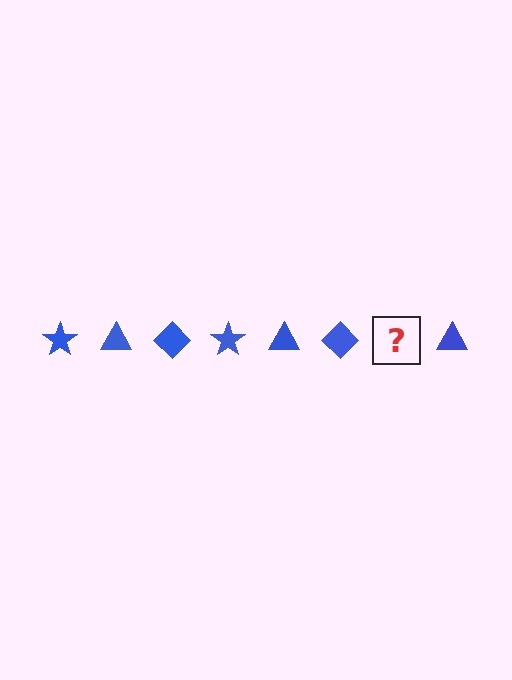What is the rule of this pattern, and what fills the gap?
The rule is that the pattern cycles through star, triangle, diamond shapes in blue. The gap should be filled with a blue star.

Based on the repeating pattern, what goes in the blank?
The blank should be a blue star.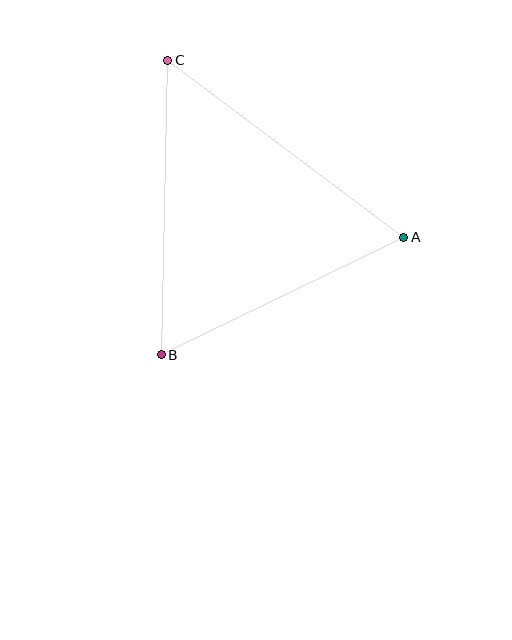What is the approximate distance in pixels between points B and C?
The distance between B and C is approximately 294 pixels.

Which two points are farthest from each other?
Points A and C are farthest from each other.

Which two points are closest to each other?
Points A and B are closest to each other.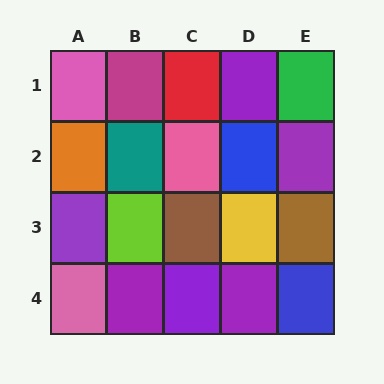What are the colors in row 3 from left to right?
Purple, lime, brown, yellow, brown.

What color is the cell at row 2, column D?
Blue.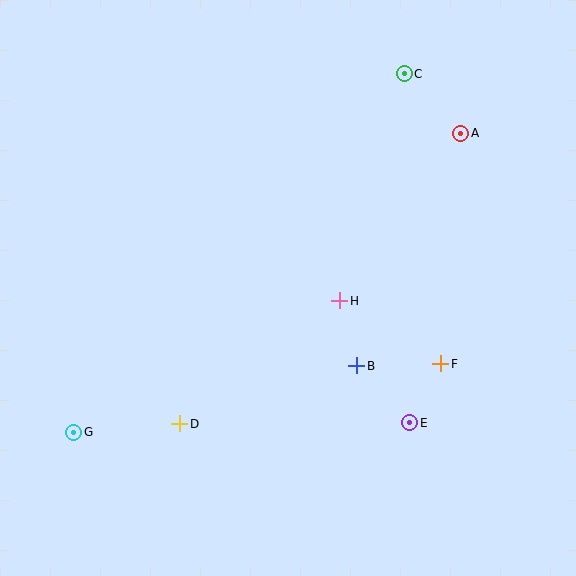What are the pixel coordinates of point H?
Point H is at (340, 301).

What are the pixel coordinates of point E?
Point E is at (410, 423).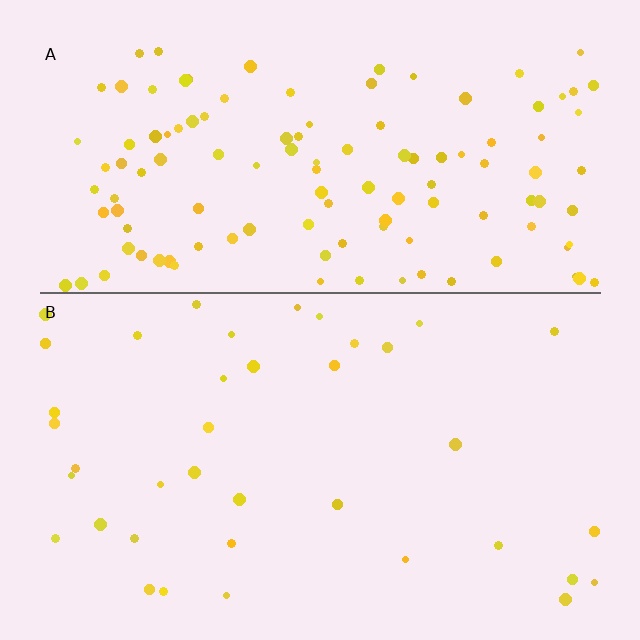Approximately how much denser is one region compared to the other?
Approximately 3.2× — region A over region B.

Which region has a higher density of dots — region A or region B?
A (the top).